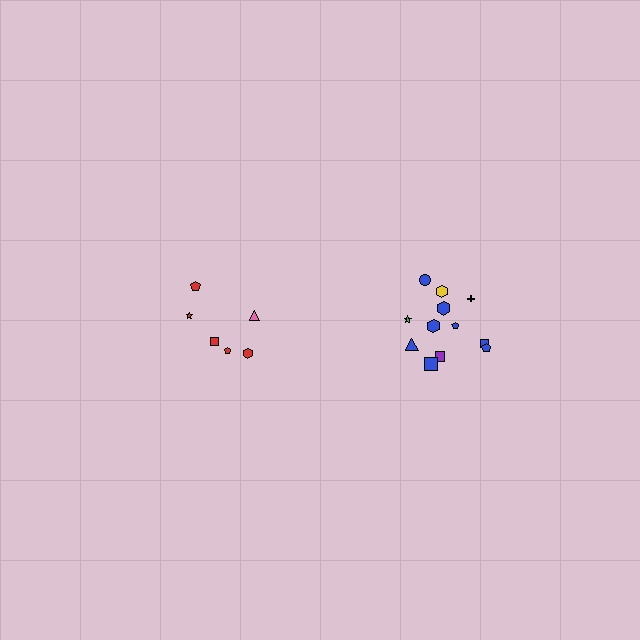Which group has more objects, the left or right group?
The right group.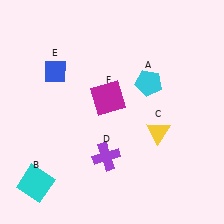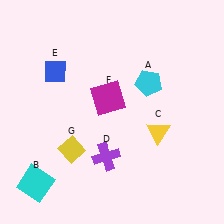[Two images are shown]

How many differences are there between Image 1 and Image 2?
There is 1 difference between the two images.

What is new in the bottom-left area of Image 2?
A yellow diamond (G) was added in the bottom-left area of Image 2.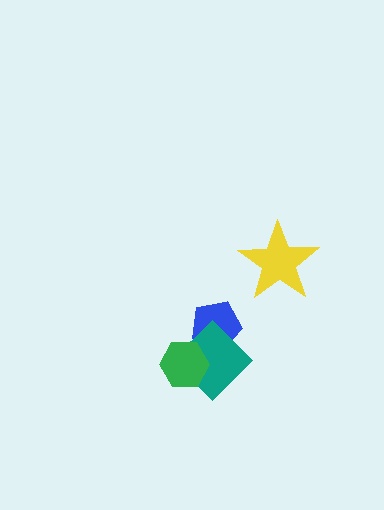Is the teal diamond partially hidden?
Yes, it is partially covered by another shape.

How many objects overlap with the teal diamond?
2 objects overlap with the teal diamond.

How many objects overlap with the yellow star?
0 objects overlap with the yellow star.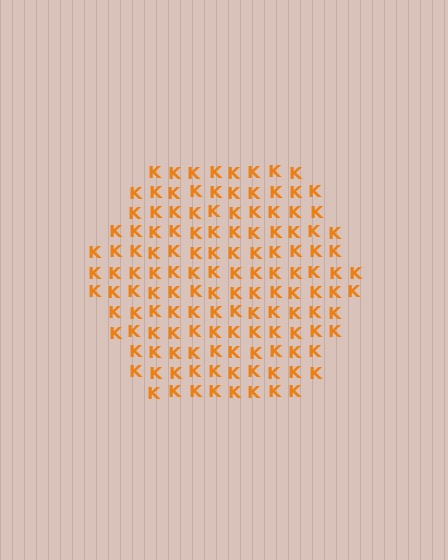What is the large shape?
The large shape is a hexagon.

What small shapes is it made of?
It is made of small letter K's.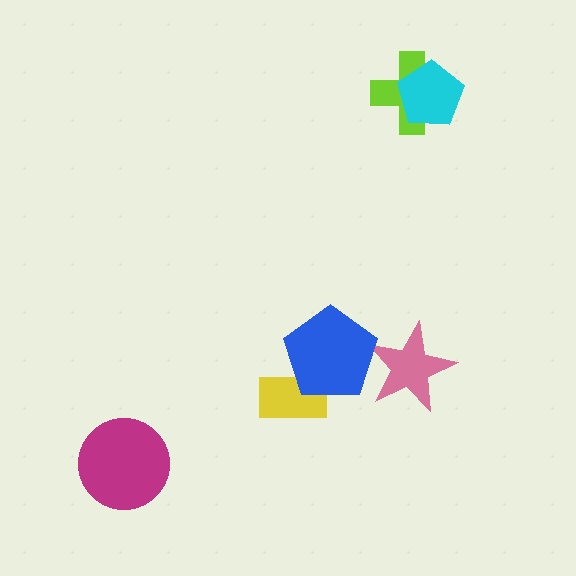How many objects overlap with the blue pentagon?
2 objects overlap with the blue pentagon.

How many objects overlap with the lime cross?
1 object overlaps with the lime cross.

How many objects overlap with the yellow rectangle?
1 object overlaps with the yellow rectangle.